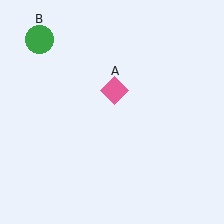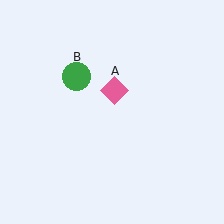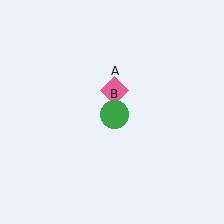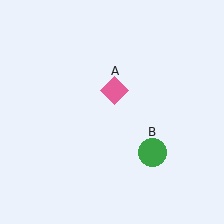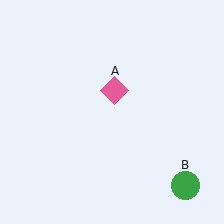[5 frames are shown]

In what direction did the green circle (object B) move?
The green circle (object B) moved down and to the right.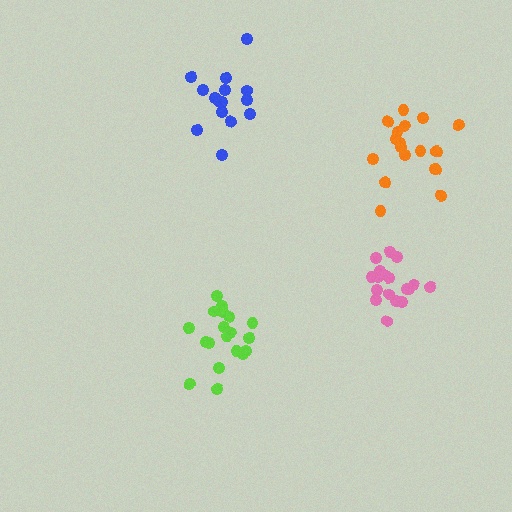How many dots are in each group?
Group 1: 19 dots, Group 2: 19 dots, Group 3: 18 dots, Group 4: 15 dots (71 total).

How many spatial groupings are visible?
There are 4 spatial groupings.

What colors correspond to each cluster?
The clusters are colored: lime, orange, pink, blue.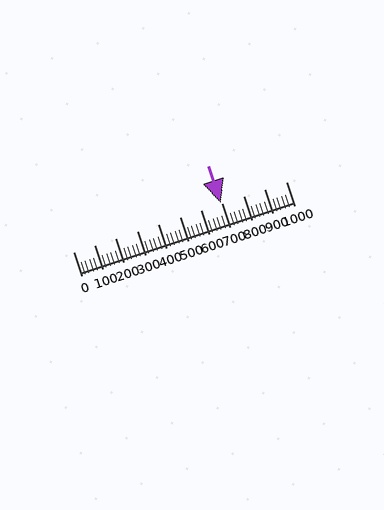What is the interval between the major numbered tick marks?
The major tick marks are spaced 100 units apart.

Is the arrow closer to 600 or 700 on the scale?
The arrow is closer to 700.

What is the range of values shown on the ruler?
The ruler shows values from 0 to 1000.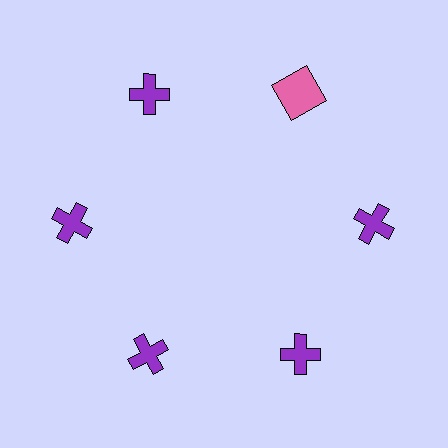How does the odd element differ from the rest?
It differs in both color (pink instead of purple) and shape (square instead of cross).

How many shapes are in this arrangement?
There are 6 shapes arranged in a ring pattern.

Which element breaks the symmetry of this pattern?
The pink square at roughly the 1 o'clock position breaks the symmetry. All other shapes are purple crosses.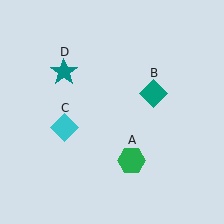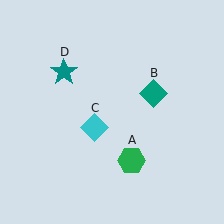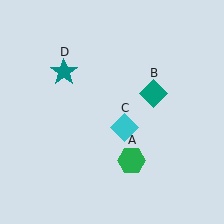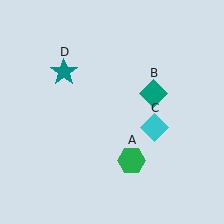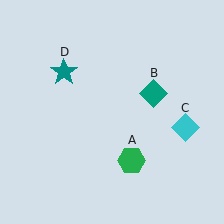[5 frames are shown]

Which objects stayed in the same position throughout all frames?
Green hexagon (object A) and teal diamond (object B) and teal star (object D) remained stationary.